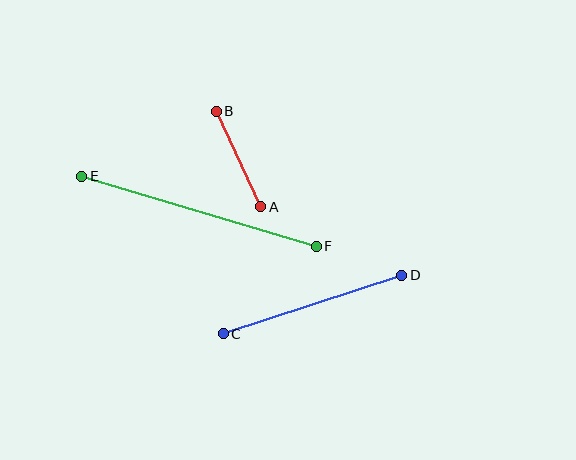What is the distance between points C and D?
The distance is approximately 188 pixels.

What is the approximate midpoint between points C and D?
The midpoint is at approximately (312, 304) pixels.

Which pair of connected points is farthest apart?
Points E and F are farthest apart.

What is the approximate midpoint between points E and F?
The midpoint is at approximately (199, 211) pixels.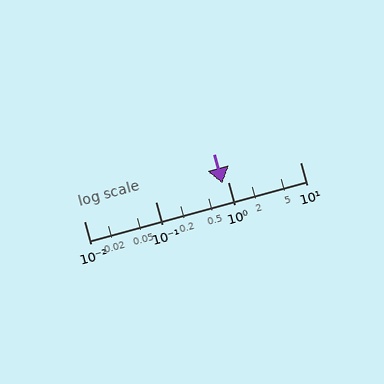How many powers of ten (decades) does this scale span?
The scale spans 3 decades, from 0.01 to 10.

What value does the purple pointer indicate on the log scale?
The pointer indicates approximately 0.84.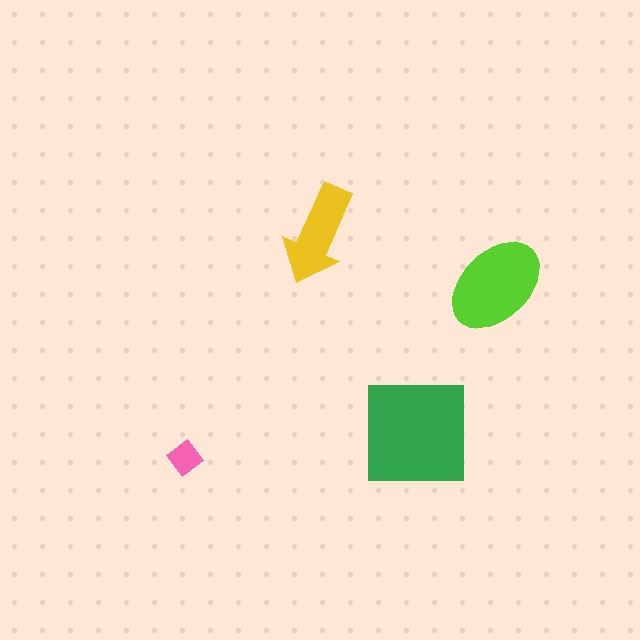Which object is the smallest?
The pink diamond.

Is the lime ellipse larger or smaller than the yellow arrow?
Larger.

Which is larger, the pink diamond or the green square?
The green square.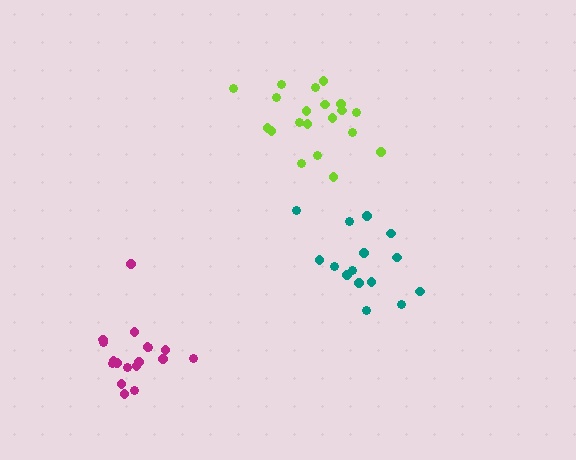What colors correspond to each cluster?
The clusters are colored: lime, teal, magenta.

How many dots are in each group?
Group 1: 20 dots, Group 2: 15 dots, Group 3: 18 dots (53 total).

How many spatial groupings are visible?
There are 3 spatial groupings.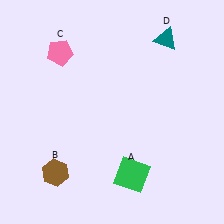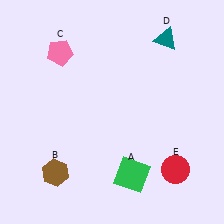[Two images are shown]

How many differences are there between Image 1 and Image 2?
There is 1 difference between the two images.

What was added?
A red circle (E) was added in Image 2.